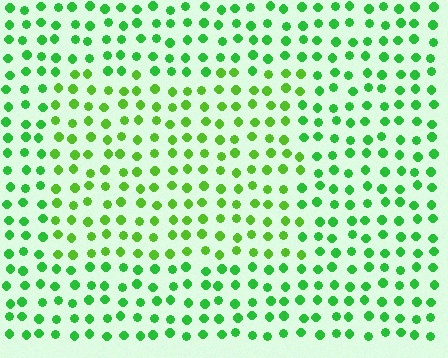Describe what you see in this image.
The image is filled with small green elements in a uniform arrangement. A rectangle-shaped region is visible where the elements are tinted to a slightly different hue, forming a subtle color boundary.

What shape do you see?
I see a rectangle.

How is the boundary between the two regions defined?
The boundary is defined purely by a slight shift in hue (about 24 degrees). Spacing, size, and orientation are identical on both sides.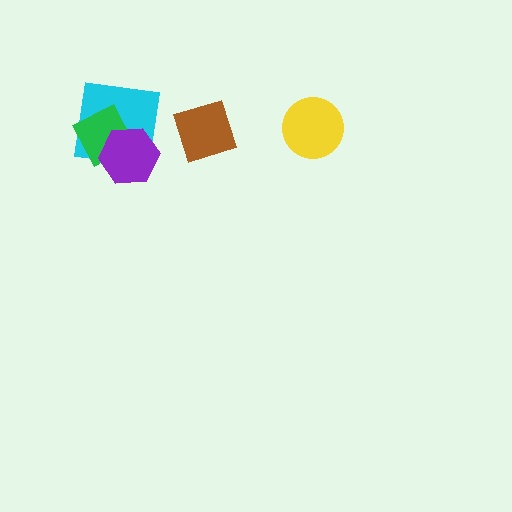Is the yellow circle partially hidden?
No, no other shape covers it.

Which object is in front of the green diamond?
The purple hexagon is in front of the green diamond.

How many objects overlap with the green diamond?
2 objects overlap with the green diamond.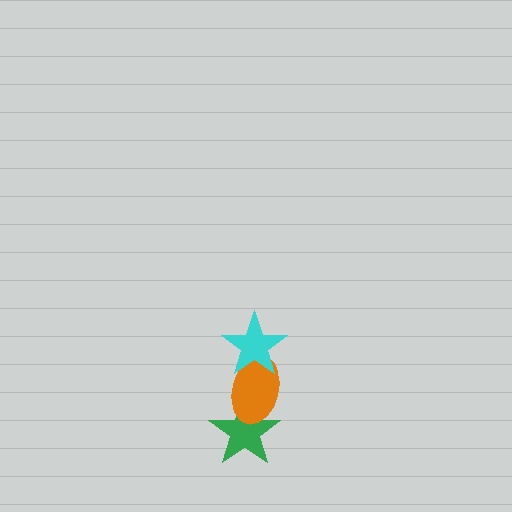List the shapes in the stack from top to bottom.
From top to bottom: the cyan star, the orange ellipse, the green star.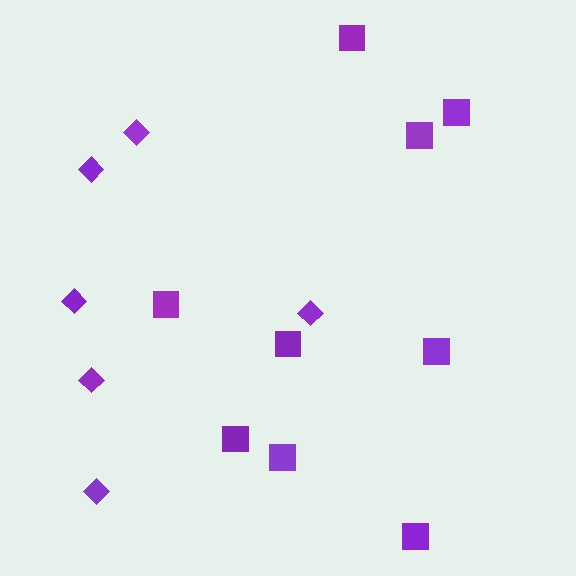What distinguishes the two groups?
There are 2 groups: one group of diamonds (6) and one group of squares (9).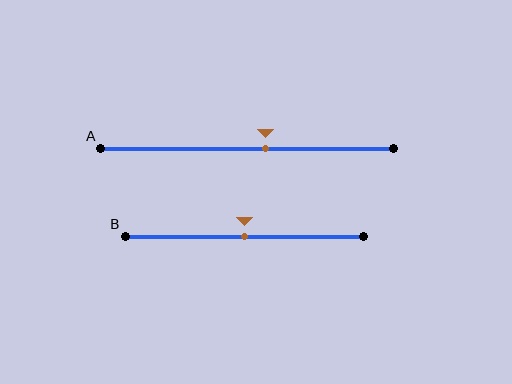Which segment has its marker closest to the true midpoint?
Segment B has its marker closest to the true midpoint.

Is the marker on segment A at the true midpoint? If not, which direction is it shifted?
No, the marker on segment A is shifted to the right by about 6% of the segment length.